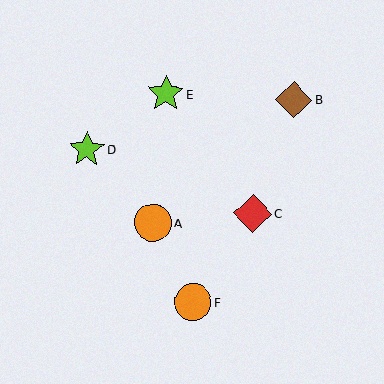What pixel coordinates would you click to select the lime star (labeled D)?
Click at (87, 149) to select the lime star D.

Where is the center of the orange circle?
The center of the orange circle is at (153, 223).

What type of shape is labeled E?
Shape E is a lime star.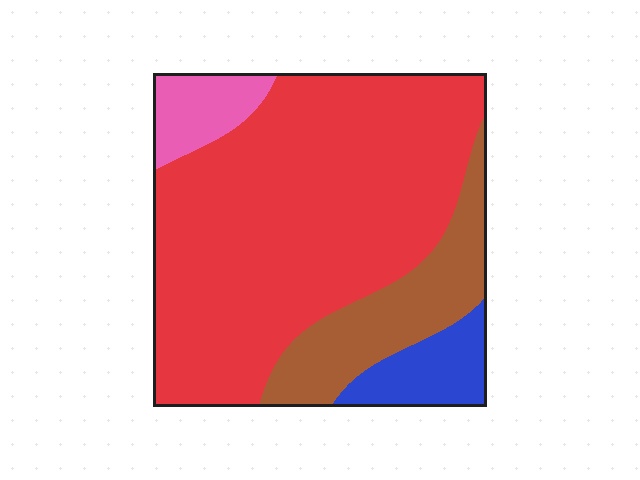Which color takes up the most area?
Red, at roughly 65%.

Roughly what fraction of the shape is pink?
Pink covers roughly 5% of the shape.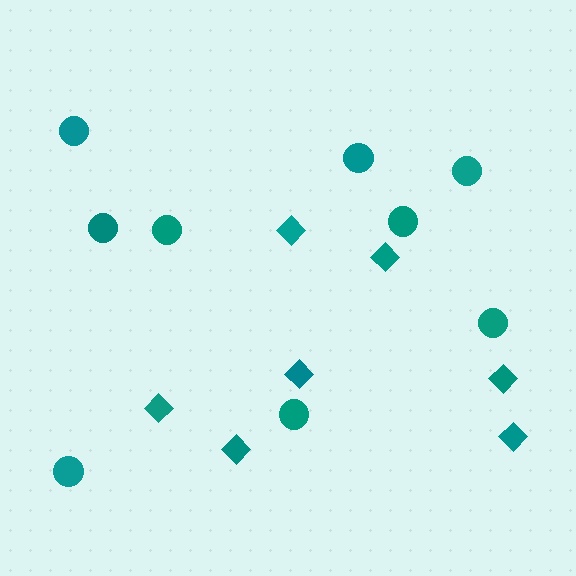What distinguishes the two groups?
There are 2 groups: one group of circles (9) and one group of diamonds (7).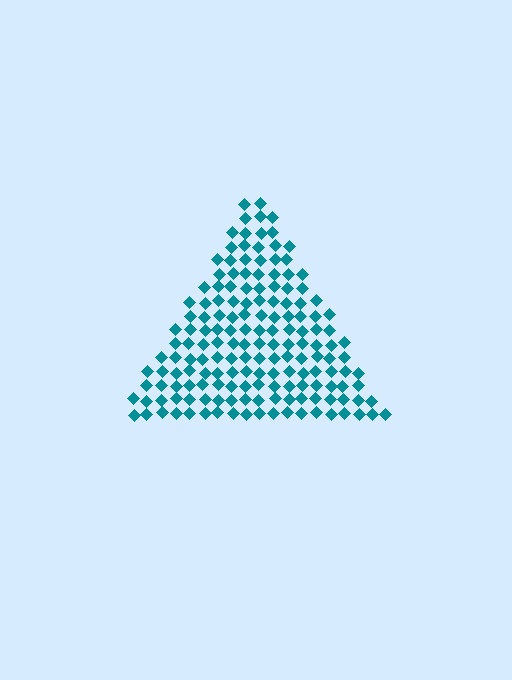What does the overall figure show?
The overall figure shows a triangle.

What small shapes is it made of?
It is made of small diamonds.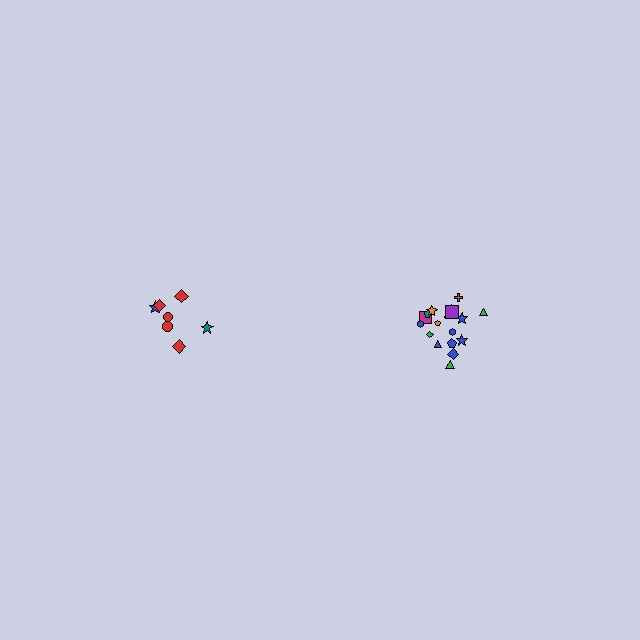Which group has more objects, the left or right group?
The right group.